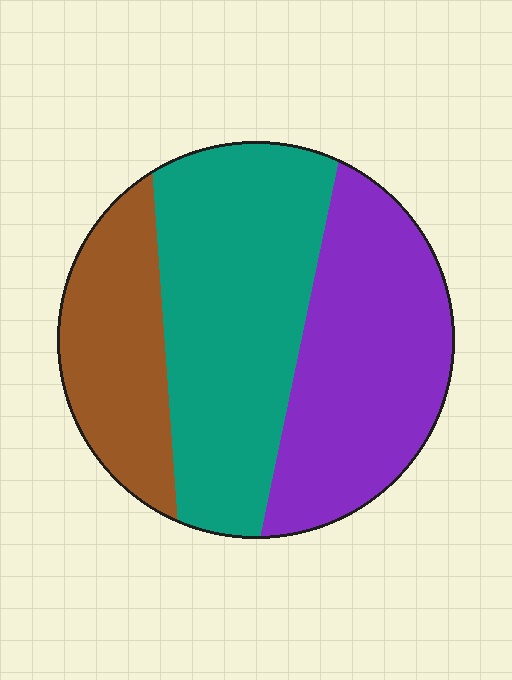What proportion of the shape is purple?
Purple takes up between a quarter and a half of the shape.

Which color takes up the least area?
Brown, at roughly 20%.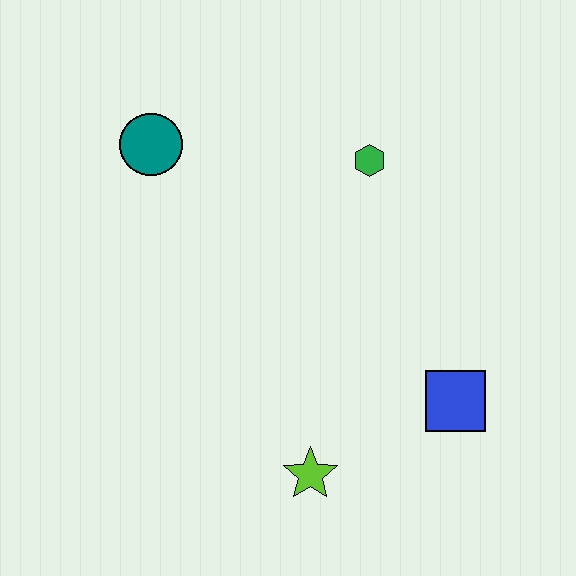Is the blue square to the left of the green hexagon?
No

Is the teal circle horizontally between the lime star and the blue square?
No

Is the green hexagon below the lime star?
No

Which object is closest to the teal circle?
The green hexagon is closest to the teal circle.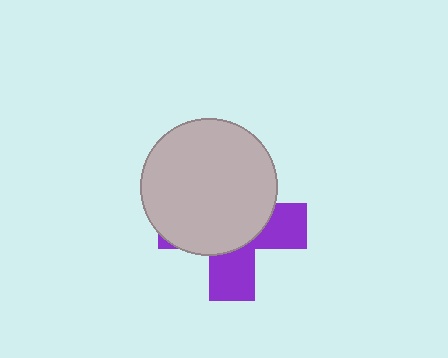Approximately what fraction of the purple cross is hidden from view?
Roughly 62% of the purple cross is hidden behind the light gray circle.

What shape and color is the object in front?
The object in front is a light gray circle.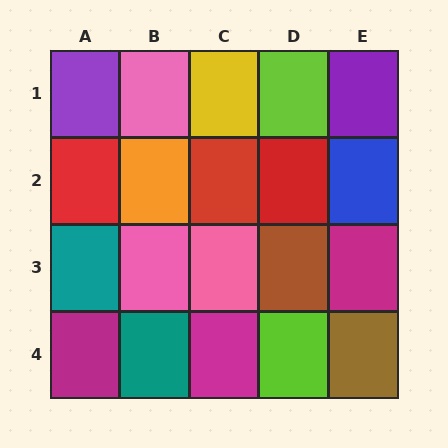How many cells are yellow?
1 cell is yellow.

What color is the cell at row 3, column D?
Brown.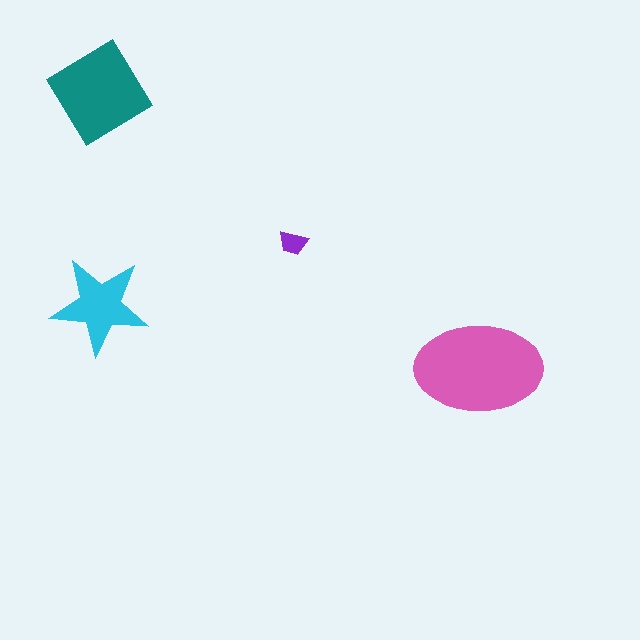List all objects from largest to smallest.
The pink ellipse, the teal diamond, the cyan star, the purple trapezoid.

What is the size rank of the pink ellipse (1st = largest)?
1st.